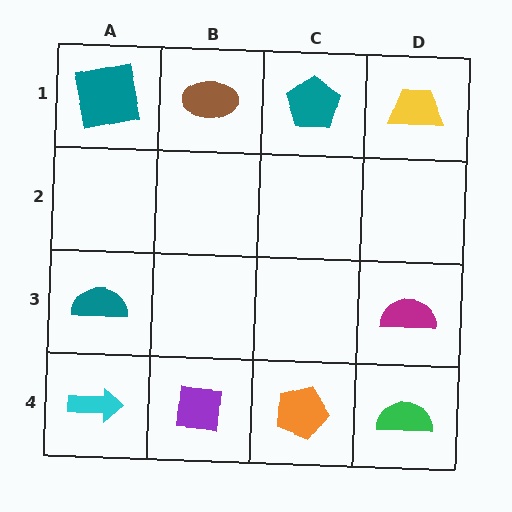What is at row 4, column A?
A cyan arrow.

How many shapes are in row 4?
4 shapes.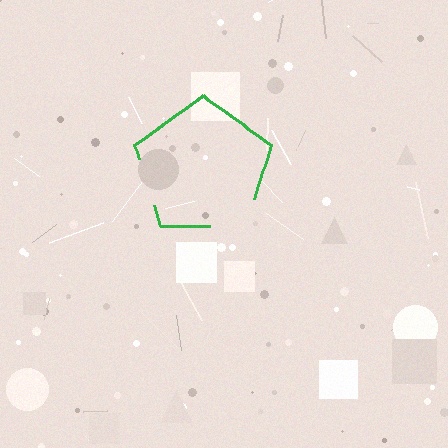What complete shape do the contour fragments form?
The contour fragments form a pentagon.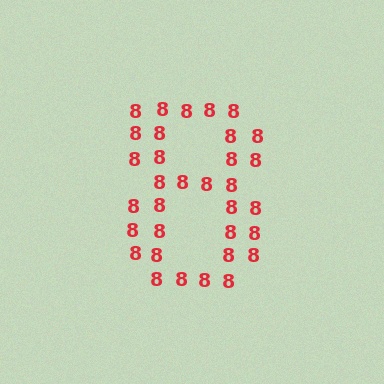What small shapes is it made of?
It is made of small digit 8's.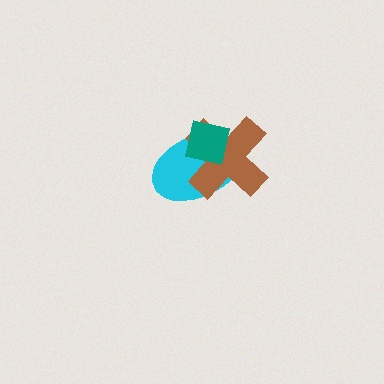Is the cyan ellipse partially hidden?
Yes, it is partially covered by another shape.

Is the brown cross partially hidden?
Yes, it is partially covered by another shape.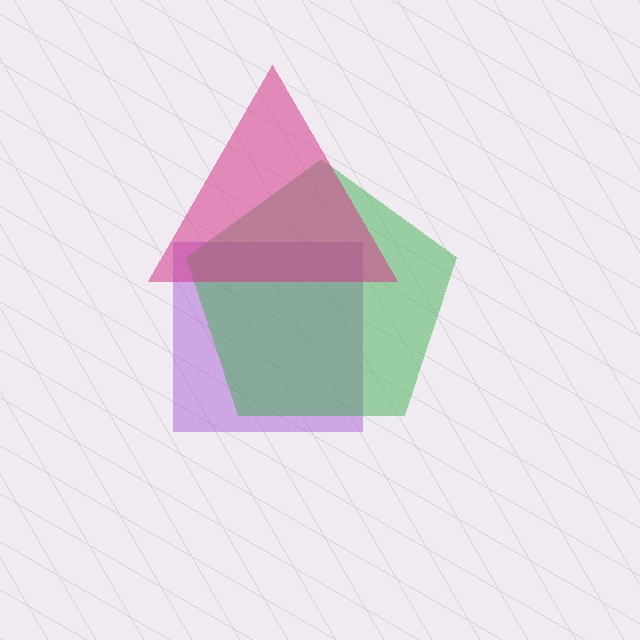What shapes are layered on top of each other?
The layered shapes are: a purple square, a green pentagon, a magenta triangle.